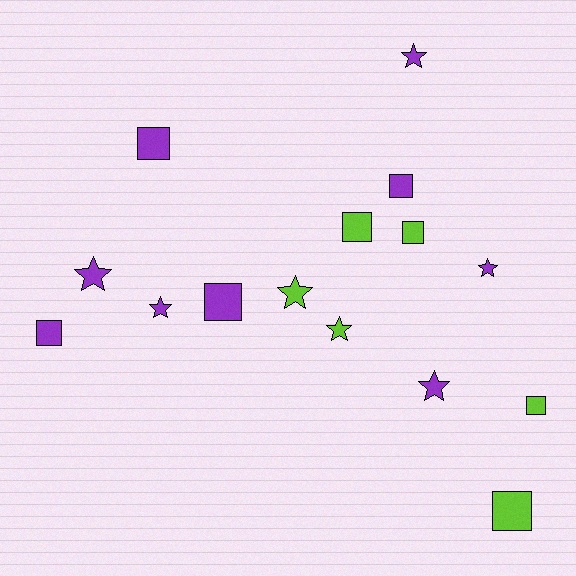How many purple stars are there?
There are 5 purple stars.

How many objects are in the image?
There are 15 objects.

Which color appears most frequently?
Purple, with 9 objects.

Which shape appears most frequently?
Square, with 8 objects.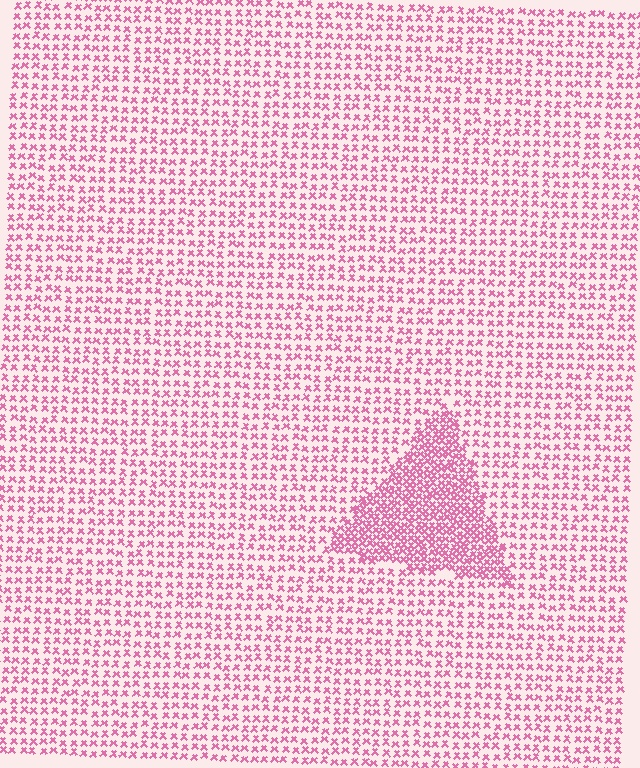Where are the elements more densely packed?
The elements are more densely packed inside the triangle boundary.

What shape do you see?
I see a triangle.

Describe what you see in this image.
The image contains small pink elements arranged at two different densities. A triangle-shaped region is visible where the elements are more densely packed than the surrounding area.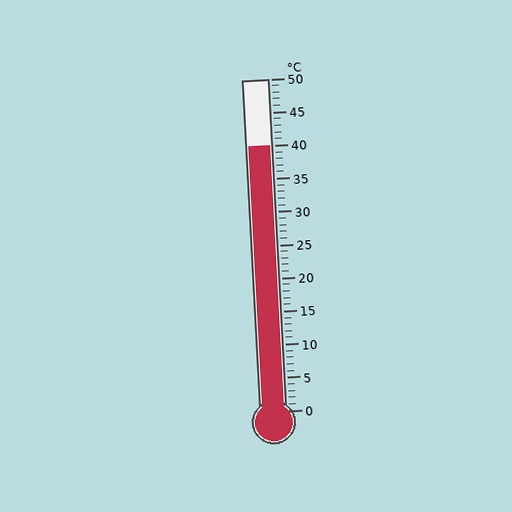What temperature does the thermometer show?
The thermometer shows approximately 40°C.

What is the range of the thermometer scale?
The thermometer scale ranges from 0°C to 50°C.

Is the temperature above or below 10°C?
The temperature is above 10°C.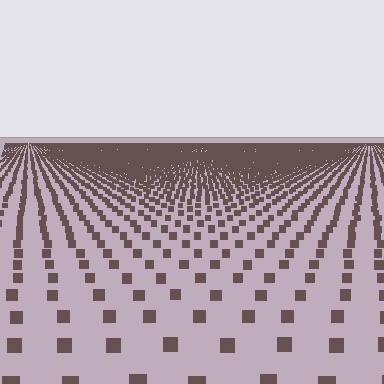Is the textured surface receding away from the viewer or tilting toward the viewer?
The surface is receding away from the viewer. Texture elements get smaller and denser toward the top.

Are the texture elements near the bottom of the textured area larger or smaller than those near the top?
Larger. Near the bottom, elements are closer to the viewer and appear at a bigger on-screen size.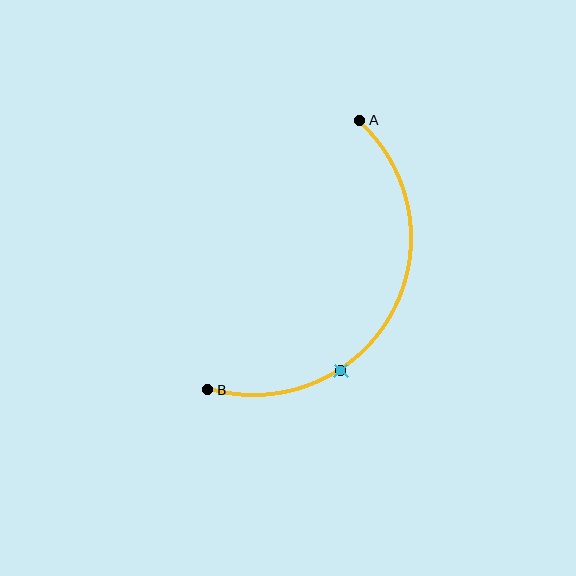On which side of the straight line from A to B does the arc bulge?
The arc bulges to the right of the straight line connecting A and B.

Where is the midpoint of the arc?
The arc midpoint is the point on the curve farthest from the straight line joining A and B. It sits to the right of that line.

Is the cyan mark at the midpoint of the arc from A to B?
No. The cyan mark lies on the arc but is closer to endpoint B. The arc midpoint would be at the point on the curve equidistant along the arc from both A and B.